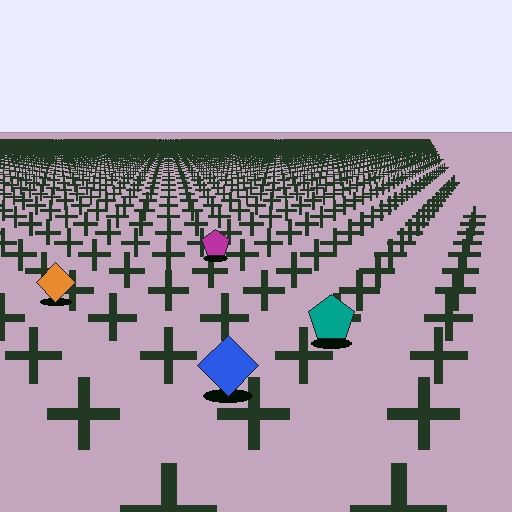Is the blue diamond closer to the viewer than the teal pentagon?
Yes. The blue diamond is closer — you can tell from the texture gradient: the ground texture is coarser near it.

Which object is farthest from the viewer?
The magenta pentagon is farthest from the viewer. It appears smaller and the ground texture around it is denser.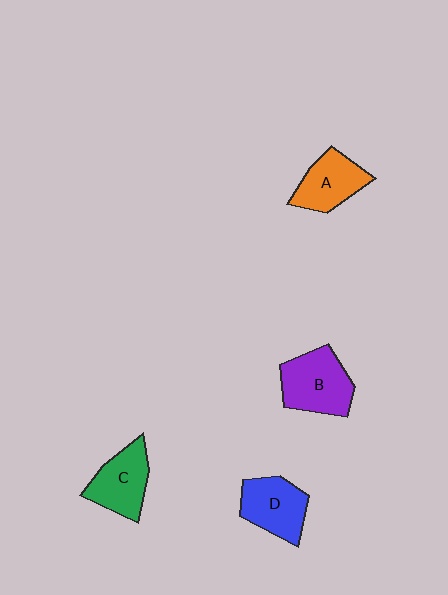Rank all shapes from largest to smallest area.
From largest to smallest: B (purple), D (blue), C (green), A (orange).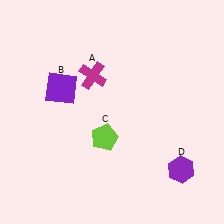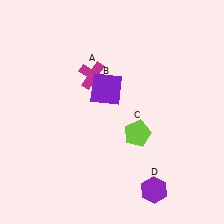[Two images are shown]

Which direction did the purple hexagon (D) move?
The purple hexagon (D) moved left.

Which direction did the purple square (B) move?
The purple square (B) moved right.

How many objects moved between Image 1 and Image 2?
3 objects moved between the two images.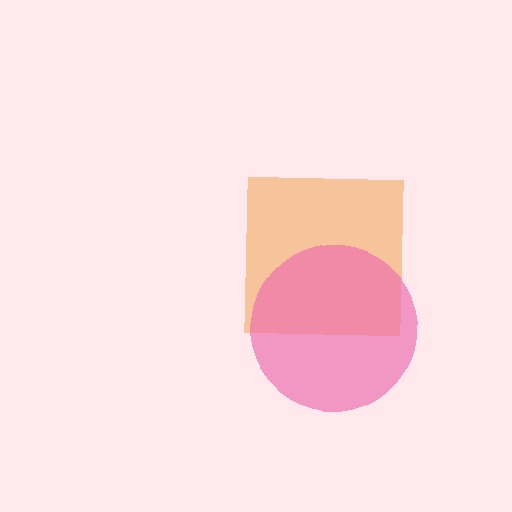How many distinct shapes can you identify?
There are 2 distinct shapes: an orange square, a pink circle.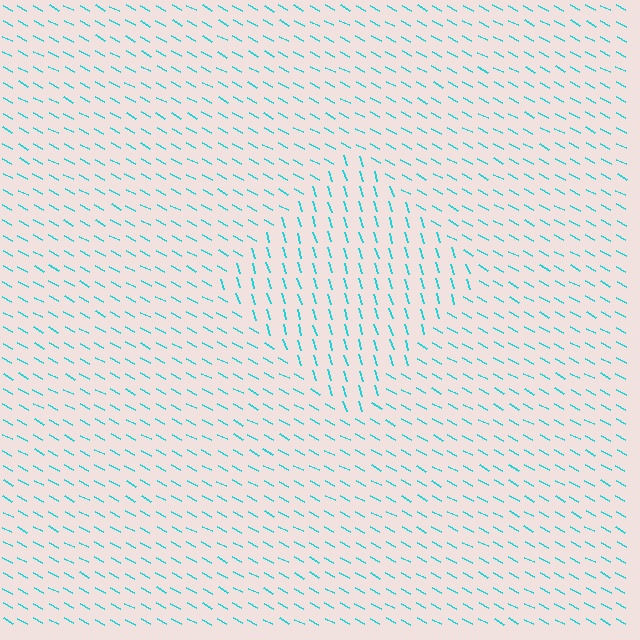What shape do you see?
I see a diamond.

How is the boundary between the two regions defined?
The boundary is defined purely by a change in line orientation (approximately 45 degrees difference). All lines are the same color and thickness.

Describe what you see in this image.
The image is filled with small cyan line segments. A diamond region in the image has lines oriented differently from the surrounding lines, creating a visible texture boundary.